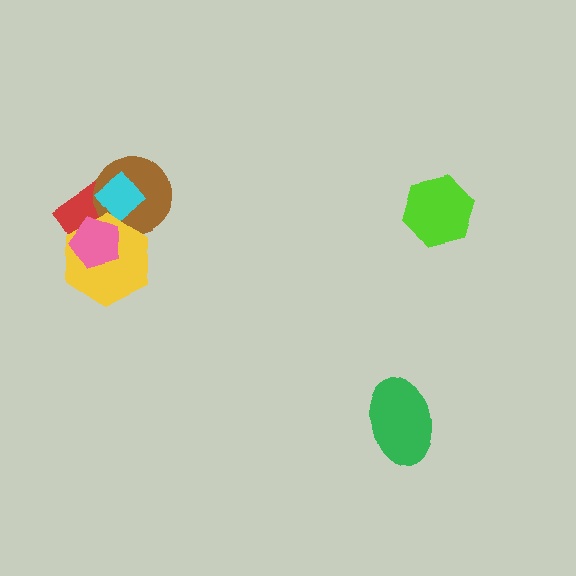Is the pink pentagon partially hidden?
No, no other shape covers it.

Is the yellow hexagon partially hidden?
Yes, it is partially covered by another shape.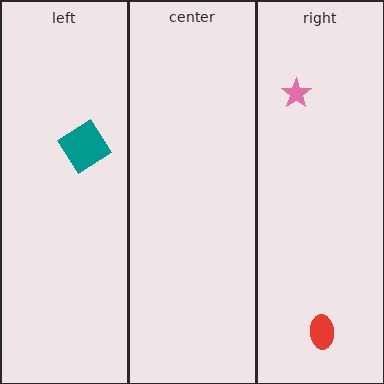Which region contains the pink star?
The right region.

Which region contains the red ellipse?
The right region.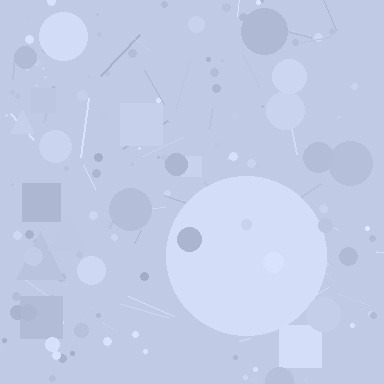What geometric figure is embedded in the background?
A circle is embedded in the background.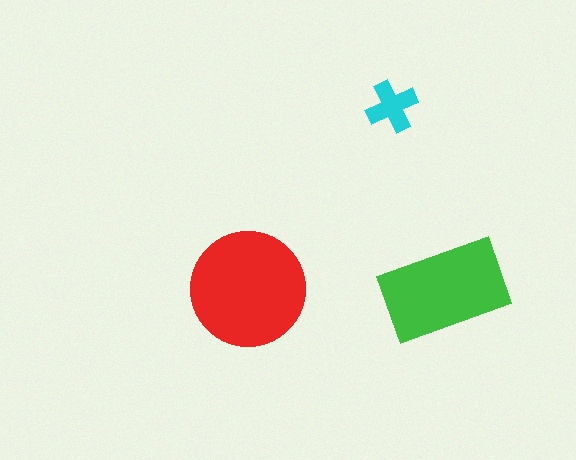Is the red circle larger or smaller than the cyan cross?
Larger.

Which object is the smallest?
The cyan cross.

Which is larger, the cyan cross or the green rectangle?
The green rectangle.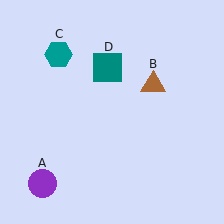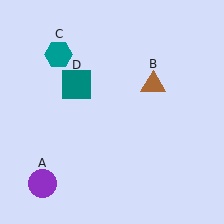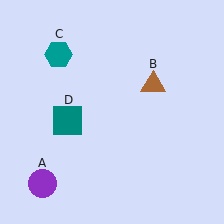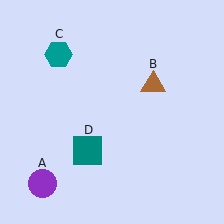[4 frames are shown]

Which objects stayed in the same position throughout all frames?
Purple circle (object A) and brown triangle (object B) and teal hexagon (object C) remained stationary.